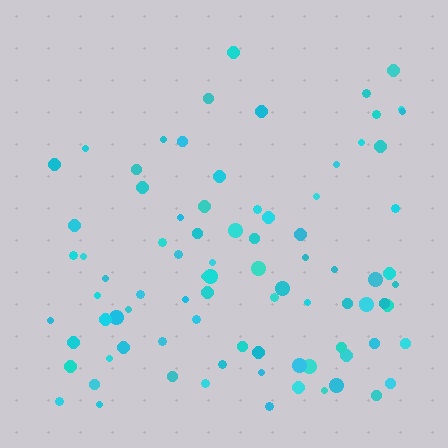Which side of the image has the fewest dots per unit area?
The top.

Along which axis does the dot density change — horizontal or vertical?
Vertical.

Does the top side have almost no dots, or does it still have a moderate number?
Still a moderate number, just noticeably fewer than the bottom.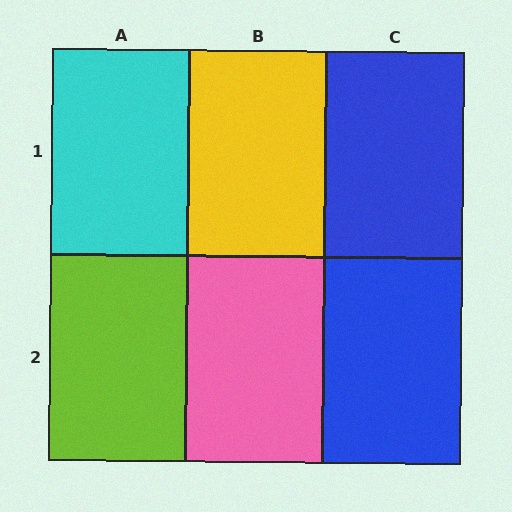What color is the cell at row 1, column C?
Blue.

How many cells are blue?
2 cells are blue.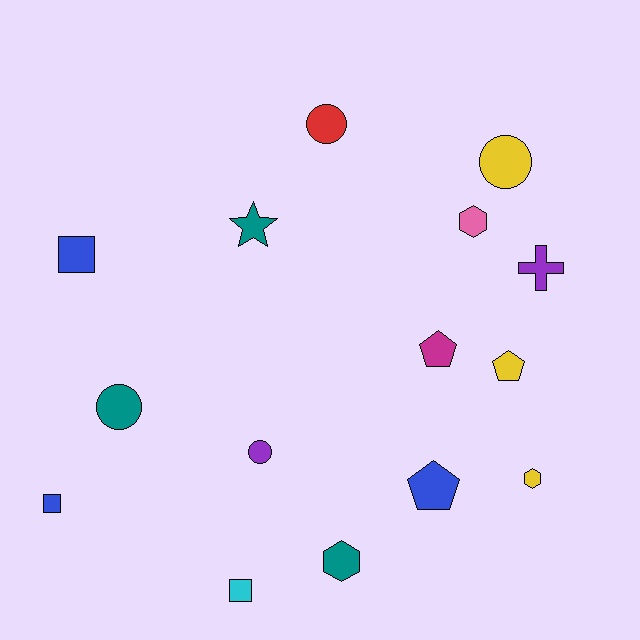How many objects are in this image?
There are 15 objects.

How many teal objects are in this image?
There are 3 teal objects.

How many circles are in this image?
There are 4 circles.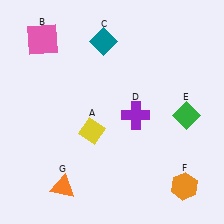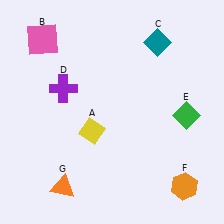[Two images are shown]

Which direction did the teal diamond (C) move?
The teal diamond (C) moved right.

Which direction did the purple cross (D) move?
The purple cross (D) moved left.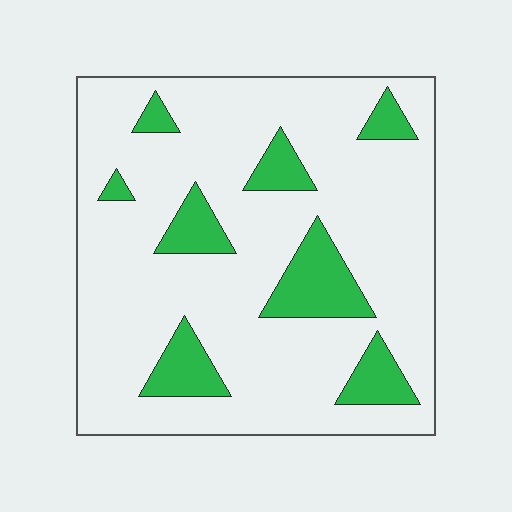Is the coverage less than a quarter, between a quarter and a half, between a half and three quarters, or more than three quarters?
Less than a quarter.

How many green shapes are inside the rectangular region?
8.